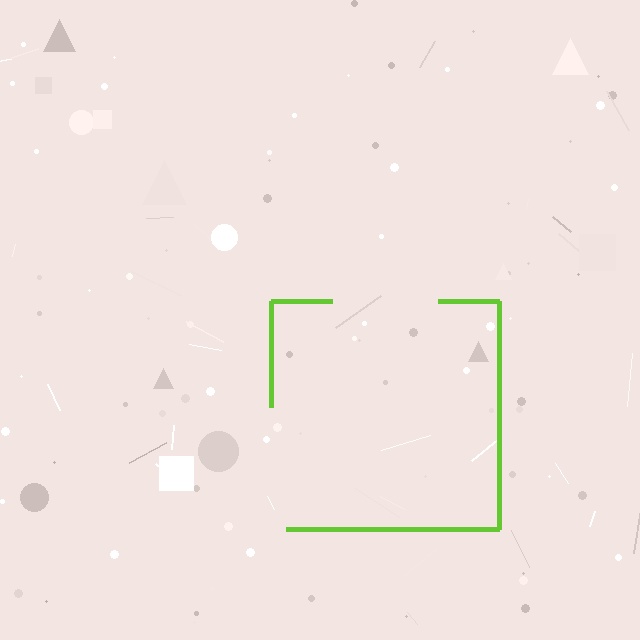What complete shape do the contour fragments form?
The contour fragments form a square.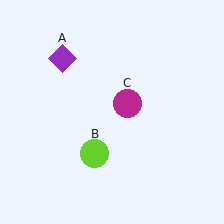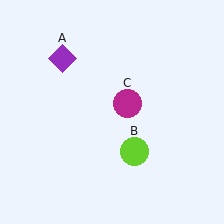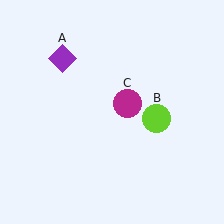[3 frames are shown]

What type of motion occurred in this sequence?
The lime circle (object B) rotated counterclockwise around the center of the scene.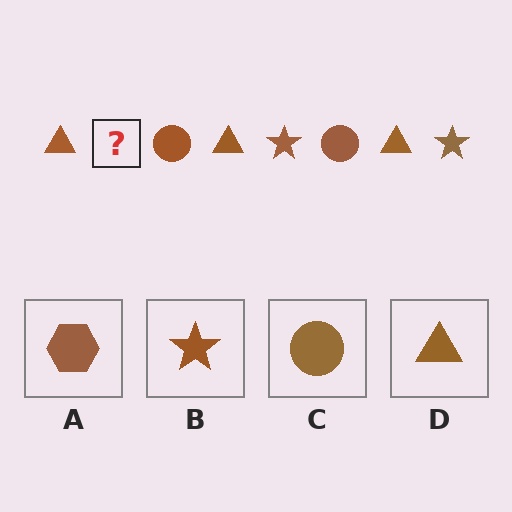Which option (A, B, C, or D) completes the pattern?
B.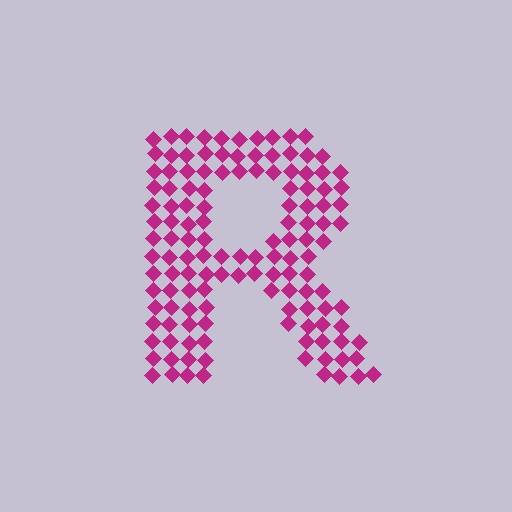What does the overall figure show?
The overall figure shows the letter R.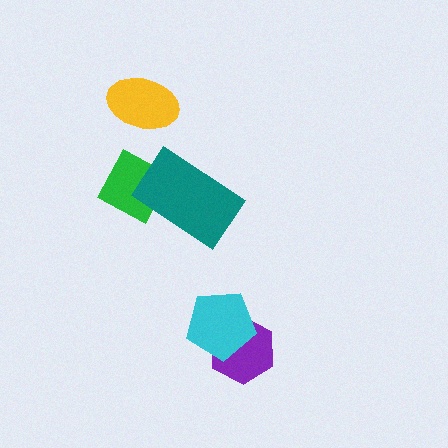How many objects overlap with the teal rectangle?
1 object overlaps with the teal rectangle.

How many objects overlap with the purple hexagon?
1 object overlaps with the purple hexagon.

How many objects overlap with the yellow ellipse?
0 objects overlap with the yellow ellipse.